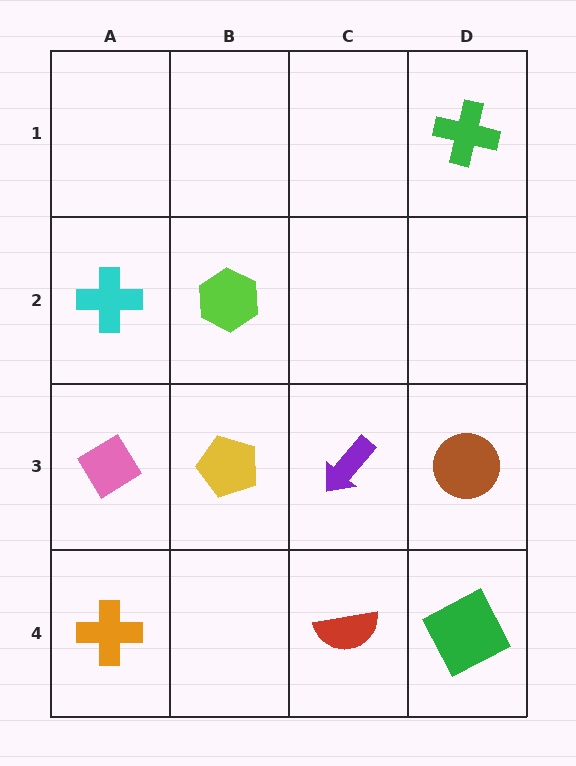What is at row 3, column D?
A brown circle.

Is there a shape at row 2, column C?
No, that cell is empty.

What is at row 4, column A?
An orange cross.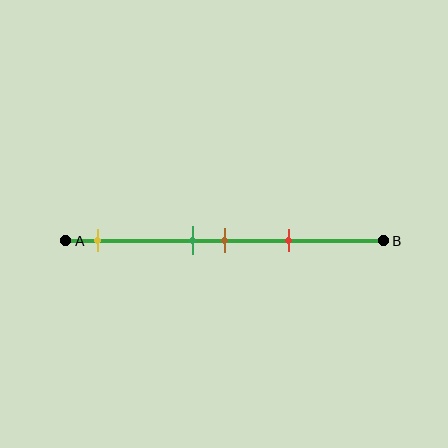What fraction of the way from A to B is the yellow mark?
The yellow mark is approximately 10% (0.1) of the way from A to B.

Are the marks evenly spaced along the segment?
No, the marks are not evenly spaced.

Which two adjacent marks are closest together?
The green and brown marks are the closest adjacent pair.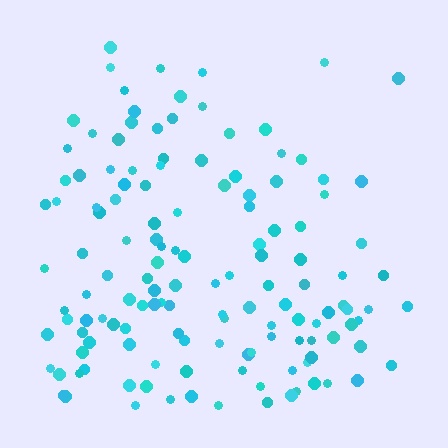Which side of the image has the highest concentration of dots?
The bottom.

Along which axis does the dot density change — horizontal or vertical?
Vertical.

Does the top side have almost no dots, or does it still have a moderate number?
Still a moderate number, just noticeably fewer than the bottom.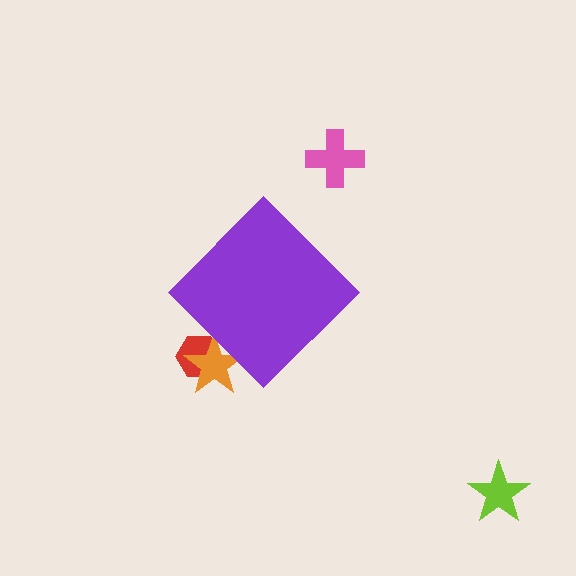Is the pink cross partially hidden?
No, the pink cross is fully visible.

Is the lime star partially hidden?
No, the lime star is fully visible.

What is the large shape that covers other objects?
A purple diamond.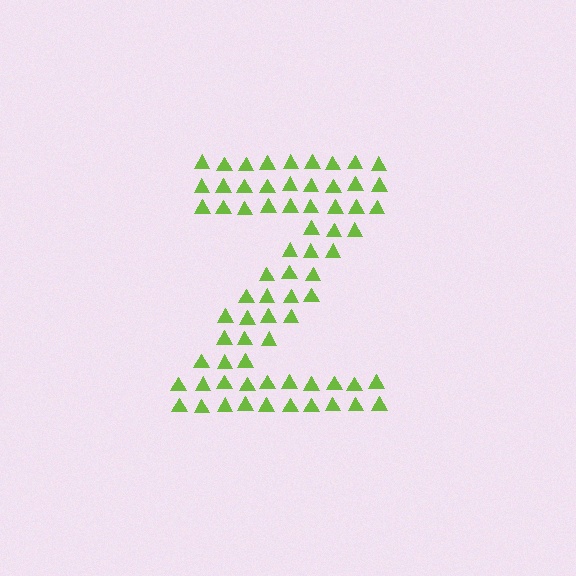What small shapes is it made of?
It is made of small triangles.